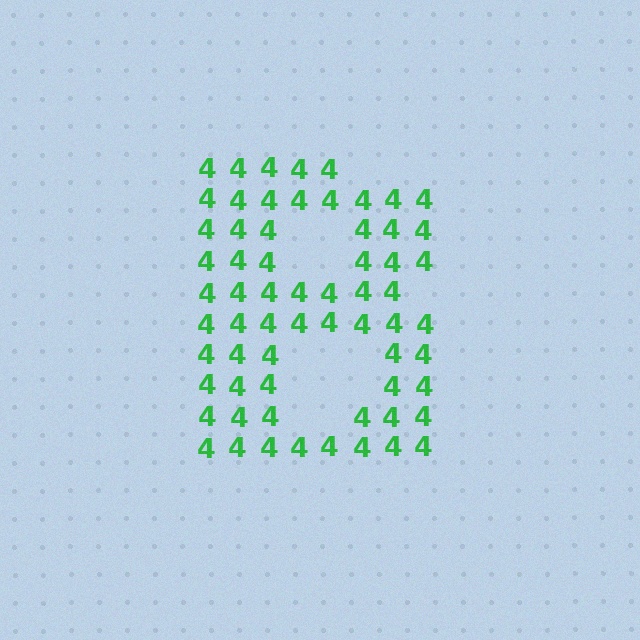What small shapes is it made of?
It is made of small digit 4's.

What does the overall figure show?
The overall figure shows the letter B.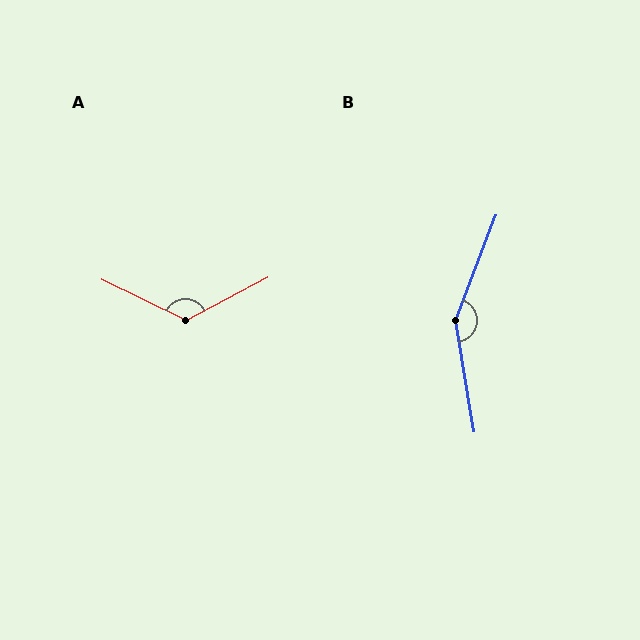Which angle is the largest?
B, at approximately 150 degrees.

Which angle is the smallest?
A, at approximately 126 degrees.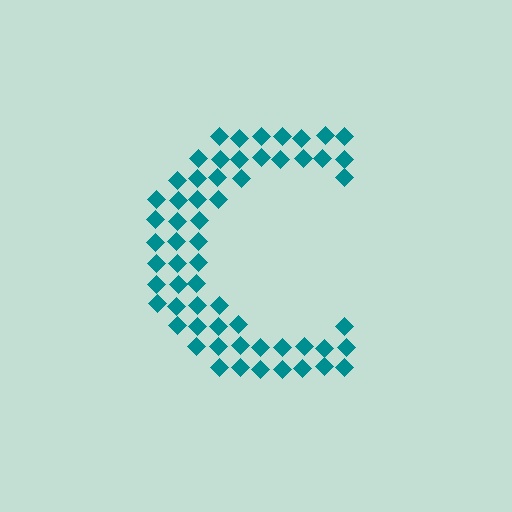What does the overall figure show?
The overall figure shows the letter C.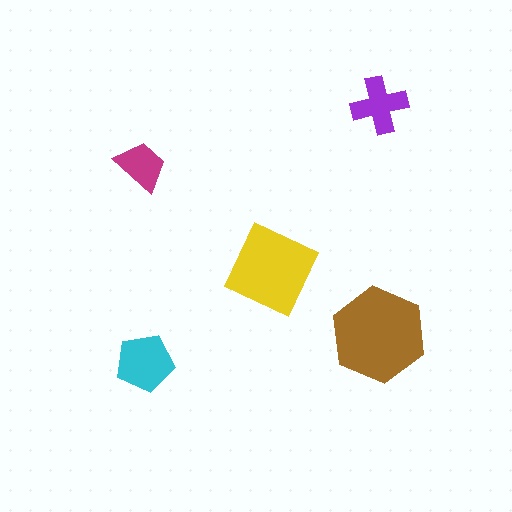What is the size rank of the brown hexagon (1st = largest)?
1st.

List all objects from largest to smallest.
The brown hexagon, the yellow diamond, the cyan pentagon, the purple cross, the magenta trapezoid.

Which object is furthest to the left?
The magenta trapezoid is leftmost.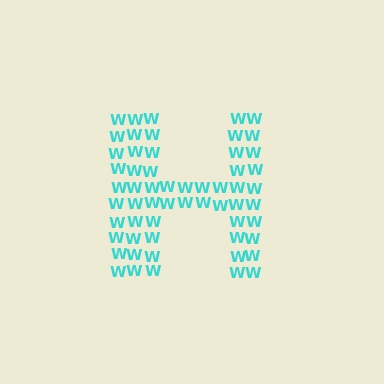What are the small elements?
The small elements are letter W's.